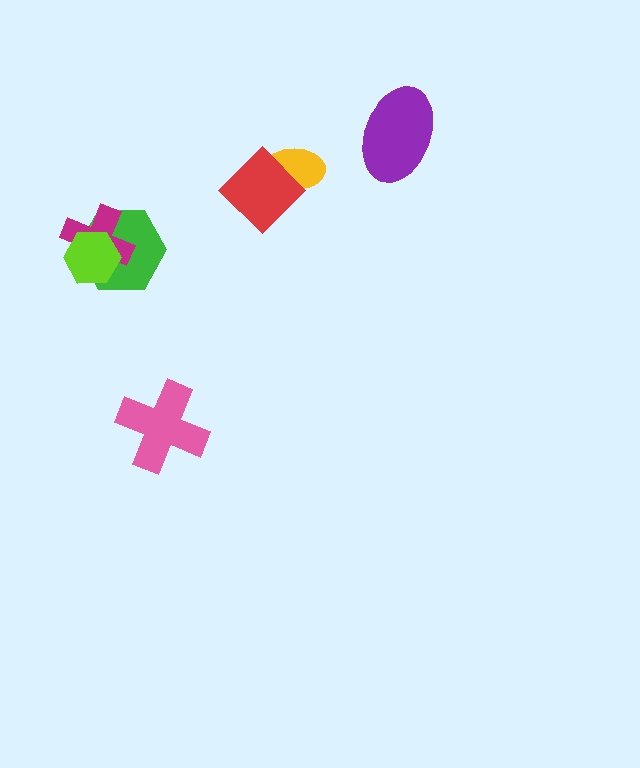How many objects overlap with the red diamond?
1 object overlaps with the red diamond.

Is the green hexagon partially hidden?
Yes, it is partially covered by another shape.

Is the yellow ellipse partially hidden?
Yes, it is partially covered by another shape.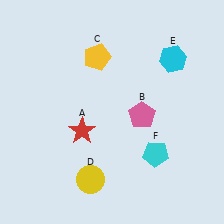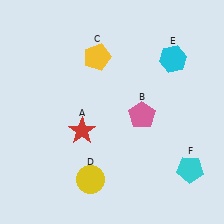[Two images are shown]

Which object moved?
The cyan pentagon (F) moved right.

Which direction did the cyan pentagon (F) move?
The cyan pentagon (F) moved right.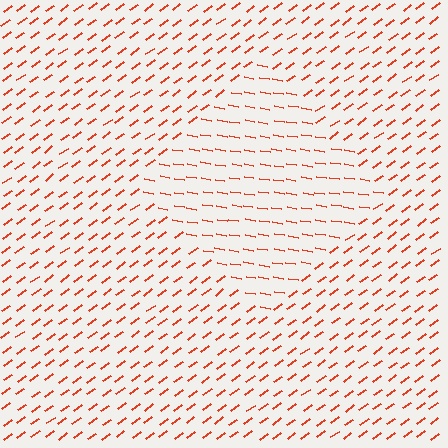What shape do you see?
I see a diamond.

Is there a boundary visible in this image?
Yes, there is a texture boundary formed by a change in line orientation.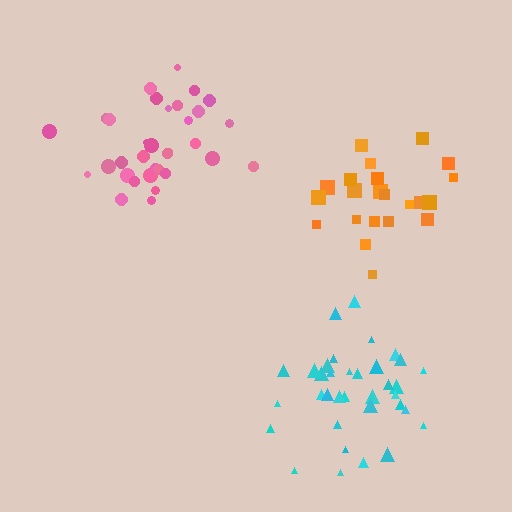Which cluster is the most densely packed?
Cyan.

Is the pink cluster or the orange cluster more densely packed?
Pink.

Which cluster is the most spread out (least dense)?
Orange.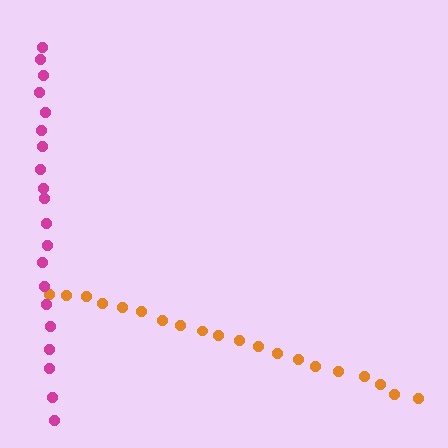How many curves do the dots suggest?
There are 2 distinct paths.